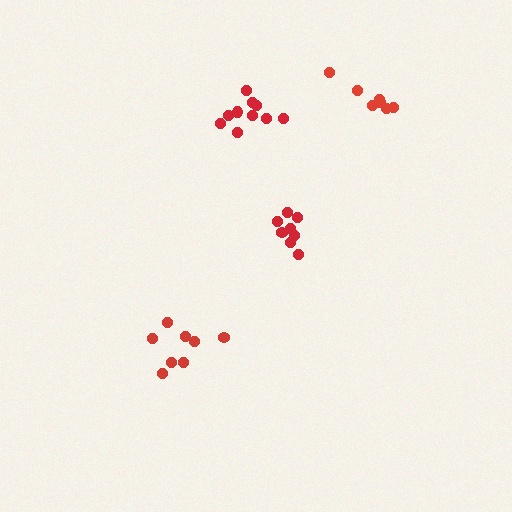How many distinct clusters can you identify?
There are 4 distinct clusters.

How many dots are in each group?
Group 1: 8 dots, Group 2: 7 dots, Group 3: 8 dots, Group 4: 10 dots (33 total).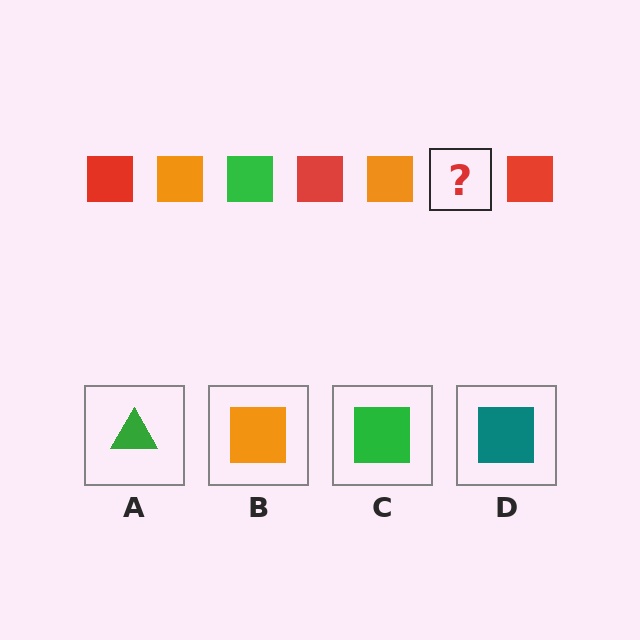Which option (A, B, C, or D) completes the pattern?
C.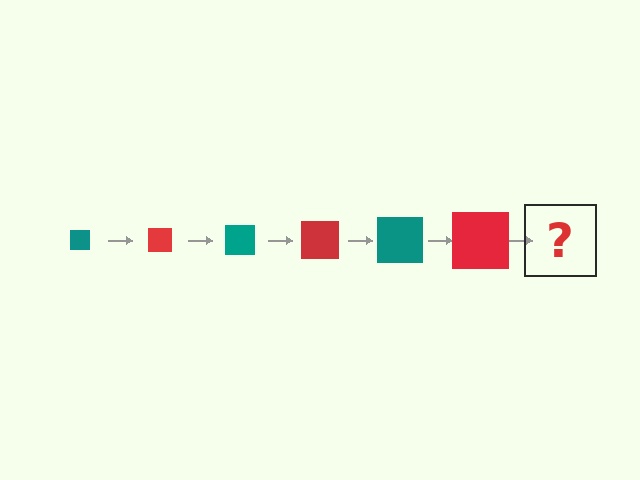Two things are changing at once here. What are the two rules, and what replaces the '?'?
The two rules are that the square grows larger each step and the color cycles through teal and red. The '?' should be a teal square, larger than the previous one.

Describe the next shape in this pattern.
It should be a teal square, larger than the previous one.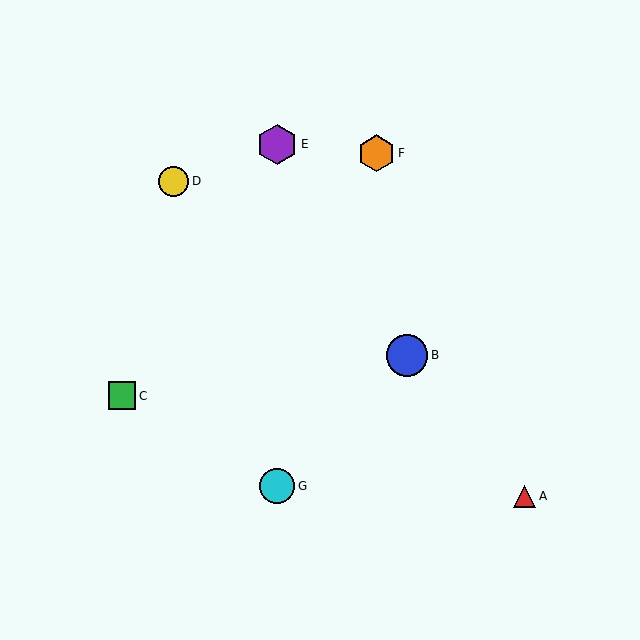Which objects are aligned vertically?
Objects E, G are aligned vertically.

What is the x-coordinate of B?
Object B is at x≈407.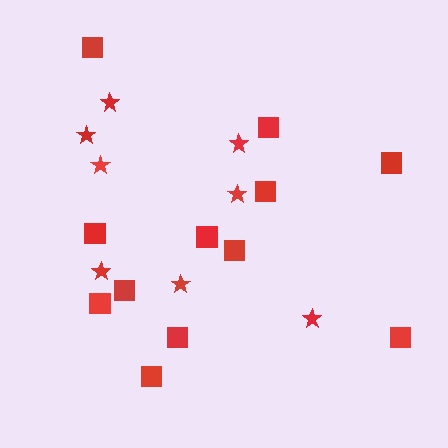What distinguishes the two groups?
There are 2 groups: one group of squares (12) and one group of stars (8).